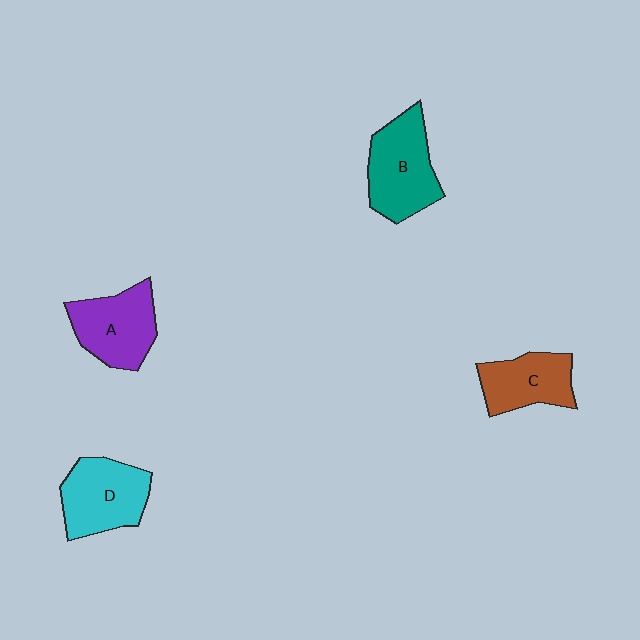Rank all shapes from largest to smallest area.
From largest to smallest: B (teal), D (cyan), A (purple), C (brown).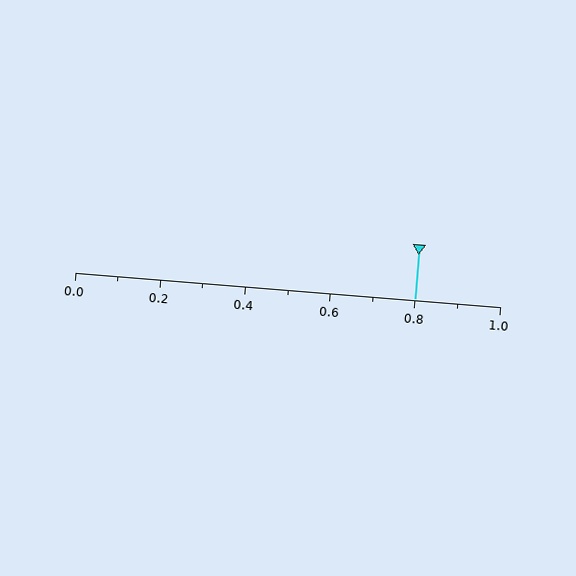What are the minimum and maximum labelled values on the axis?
The axis runs from 0.0 to 1.0.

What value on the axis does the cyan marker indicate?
The marker indicates approximately 0.8.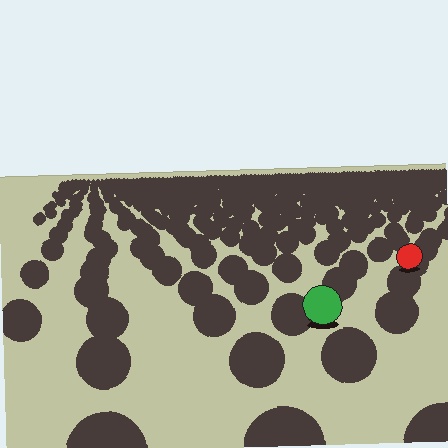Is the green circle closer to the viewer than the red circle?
Yes. The green circle is closer — you can tell from the texture gradient: the ground texture is coarser near it.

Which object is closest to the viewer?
The green circle is closest. The texture marks near it are larger and more spread out.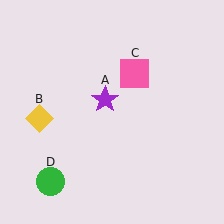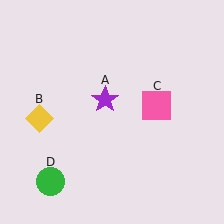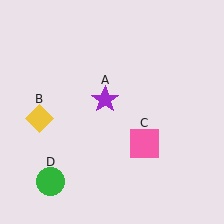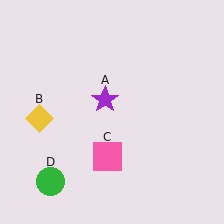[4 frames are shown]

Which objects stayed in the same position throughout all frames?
Purple star (object A) and yellow diamond (object B) and green circle (object D) remained stationary.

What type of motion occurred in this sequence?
The pink square (object C) rotated clockwise around the center of the scene.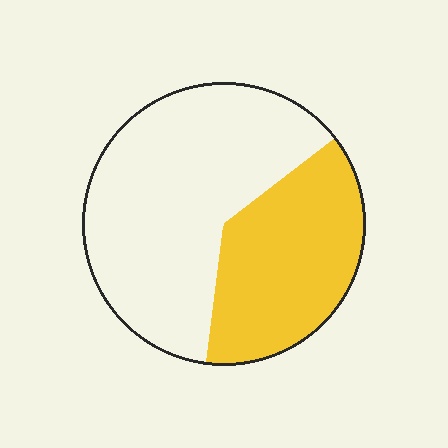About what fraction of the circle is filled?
About three eighths (3/8).